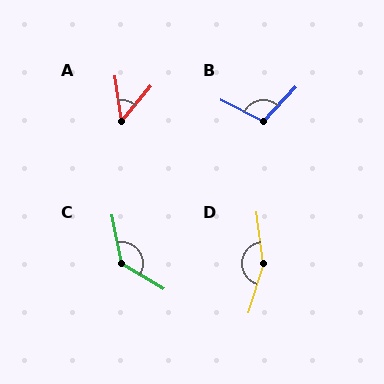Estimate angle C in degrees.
Approximately 132 degrees.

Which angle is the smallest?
A, at approximately 48 degrees.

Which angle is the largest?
D, at approximately 155 degrees.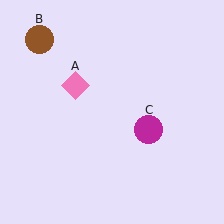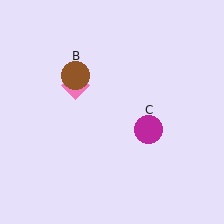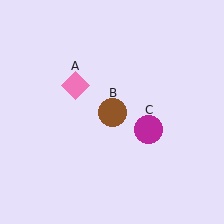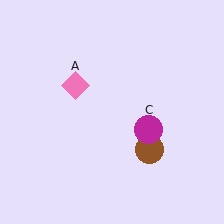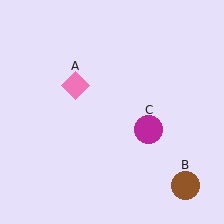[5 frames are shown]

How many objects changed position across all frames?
1 object changed position: brown circle (object B).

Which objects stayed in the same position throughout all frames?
Pink diamond (object A) and magenta circle (object C) remained stationary.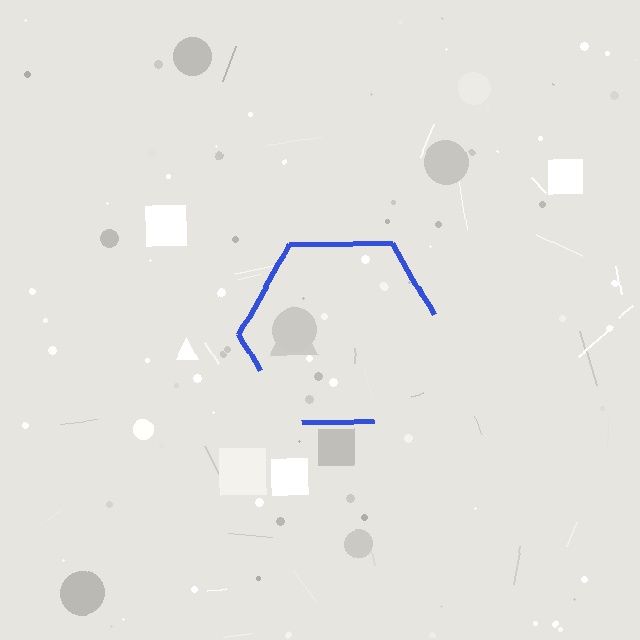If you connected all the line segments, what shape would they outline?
They would outline a hexagon.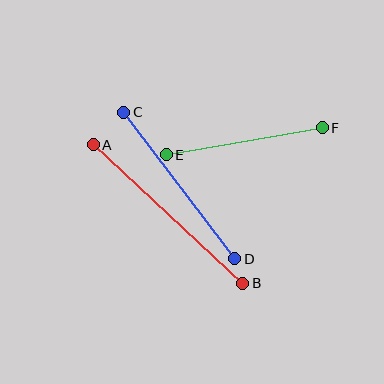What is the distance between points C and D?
The distance is approximately 184 pixels.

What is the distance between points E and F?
The distance is approximately 158 pixels.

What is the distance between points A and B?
The distance is approximately 204 pixels.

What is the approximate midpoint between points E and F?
The midpoint is at approximately (244, 141) pixels.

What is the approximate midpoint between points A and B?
The midpoint is at approximately (168, 214) pixels.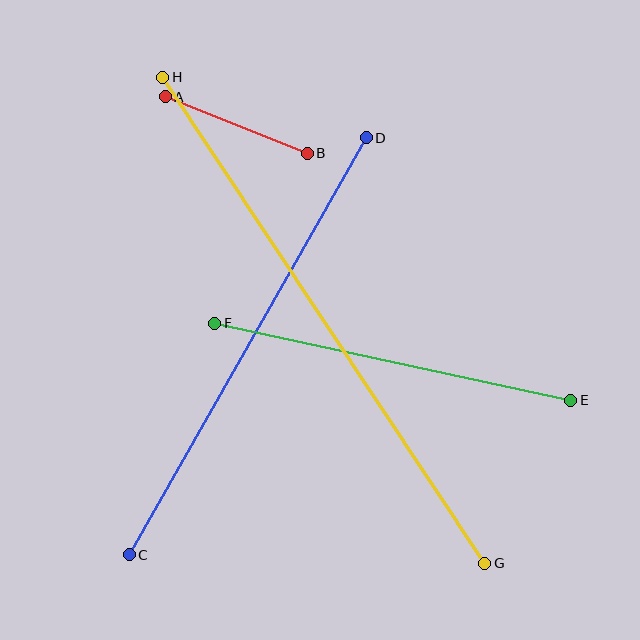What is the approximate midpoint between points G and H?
The midpoint is at approximately (324, 320) pixels.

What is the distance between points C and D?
The distance is approximately 480 pixels.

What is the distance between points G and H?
The distance is approximately 583 pixels.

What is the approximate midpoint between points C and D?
The midpoint is at approximately (248, 346) pixels.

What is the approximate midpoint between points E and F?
The midpoint is at approximately (393, 362) pixels.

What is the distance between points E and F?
The distance is approximately 364 pixels.